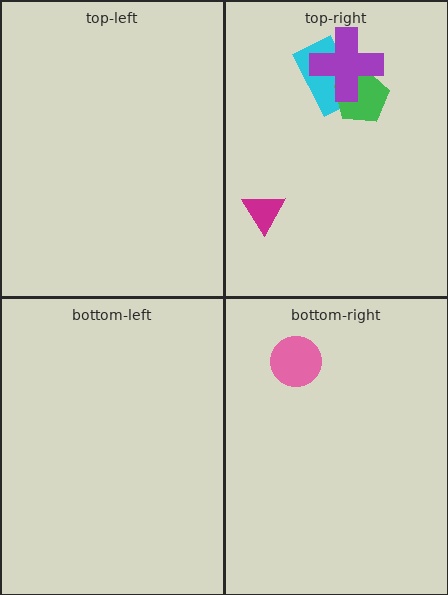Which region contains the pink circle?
The bottom-right region.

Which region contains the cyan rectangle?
The top-right region.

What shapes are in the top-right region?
The cyan rectangle, the green pentagon, the purple cross, the magenta triangle.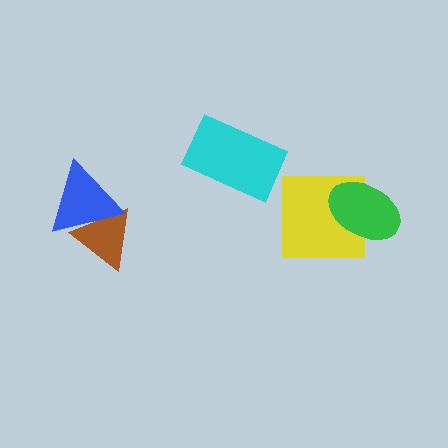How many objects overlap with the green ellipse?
1 object overlaps with the green ellipse.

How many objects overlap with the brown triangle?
1 object overlaps with the brown triangle.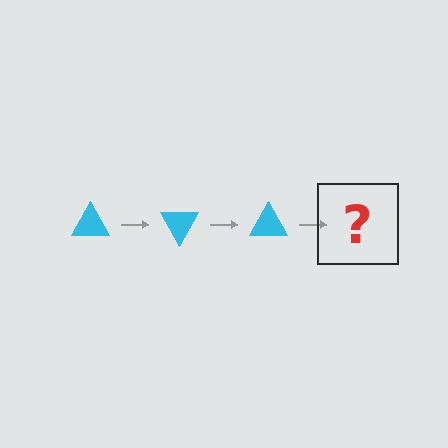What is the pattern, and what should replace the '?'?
The pattern is that the triangle rotates 60 degrees each step. The '?' should be a cyan triangle rotated 180 degrees.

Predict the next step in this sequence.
The next step is a cyan triangle rotated 180 degrees.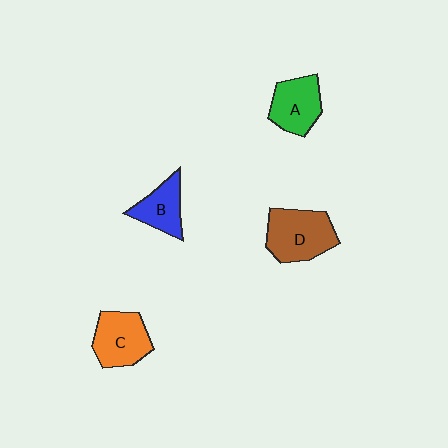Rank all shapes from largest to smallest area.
From largest to smallest: D (brown), C (orange), A (green), B (blue).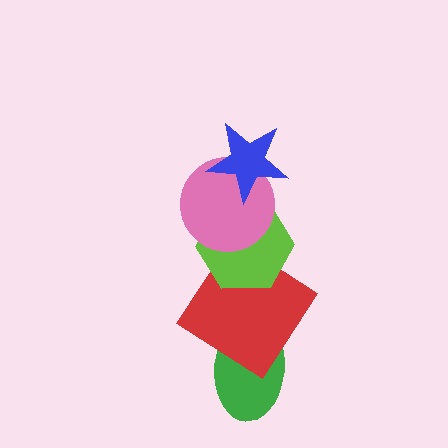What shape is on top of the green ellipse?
The red diamond is on top of the green ellipse.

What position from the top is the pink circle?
The pink circle is 2nd from the top.